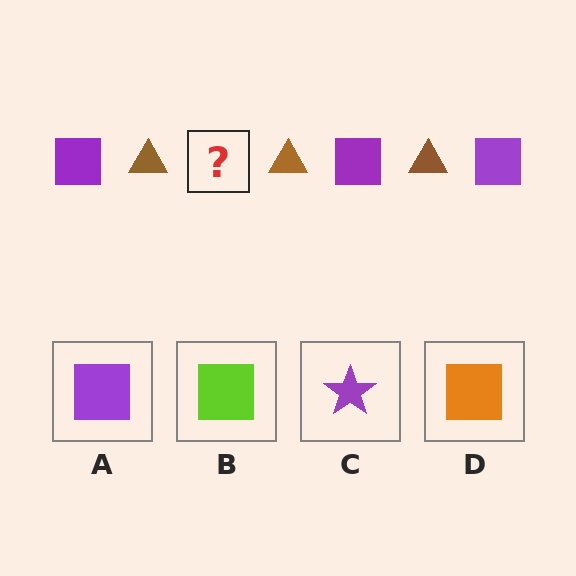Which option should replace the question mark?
Option A.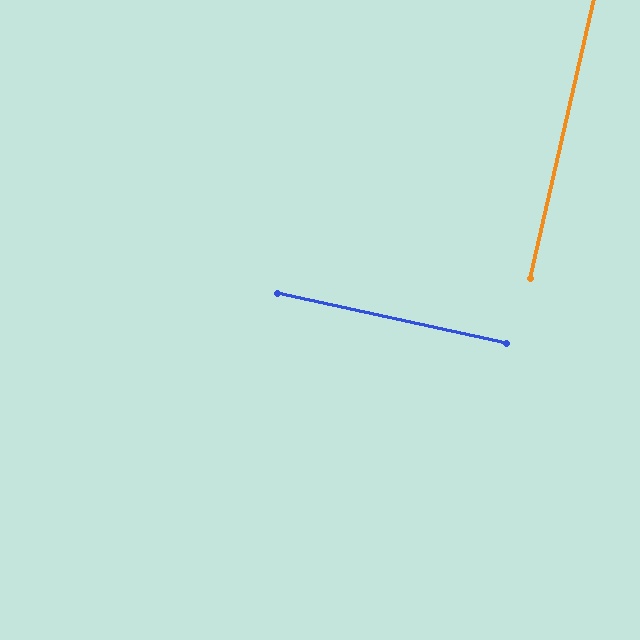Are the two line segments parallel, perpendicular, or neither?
Perpendicular — they meet at approximately 89°.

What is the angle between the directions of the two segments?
Approximately 89 degrees.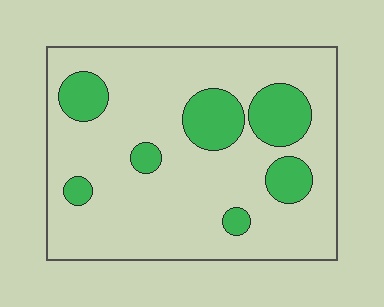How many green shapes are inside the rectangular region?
7.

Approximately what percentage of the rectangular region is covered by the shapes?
Approximately 20%.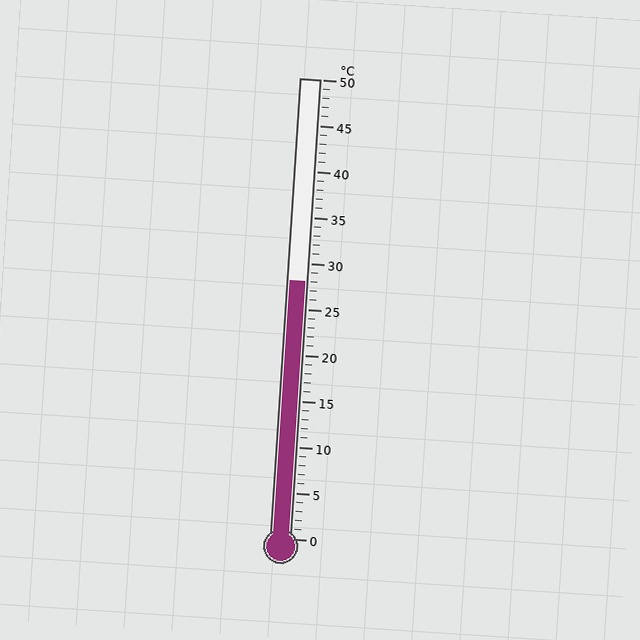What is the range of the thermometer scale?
The thermometer scale ranges from 0°C to 50°C.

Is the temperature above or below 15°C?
The temperature is above 15°C.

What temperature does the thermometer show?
The thermometer shows approximately 28°C.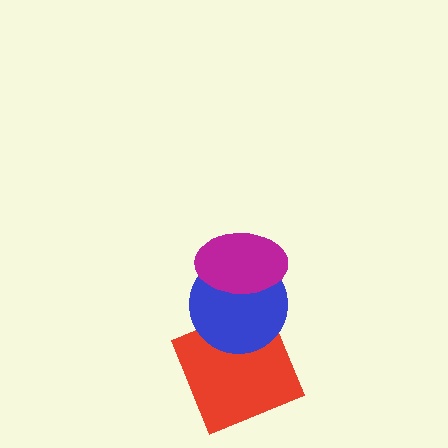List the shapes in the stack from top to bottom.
From top to bottom: the magenta ellipse, the blue circle, the red square.